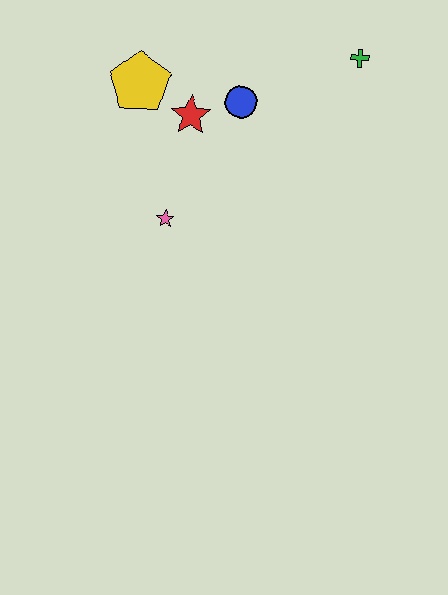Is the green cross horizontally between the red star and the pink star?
No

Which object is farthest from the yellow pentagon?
The green cross is farthest from the yellow pentagon.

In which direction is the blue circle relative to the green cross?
The blue circle is to the left of the green cross.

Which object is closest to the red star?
The blue circle is closest to the red star.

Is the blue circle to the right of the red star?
Yes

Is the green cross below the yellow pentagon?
No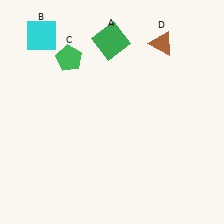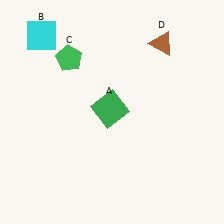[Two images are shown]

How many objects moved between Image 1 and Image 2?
1 object moved between the two images.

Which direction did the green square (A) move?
The green square (A) moved down.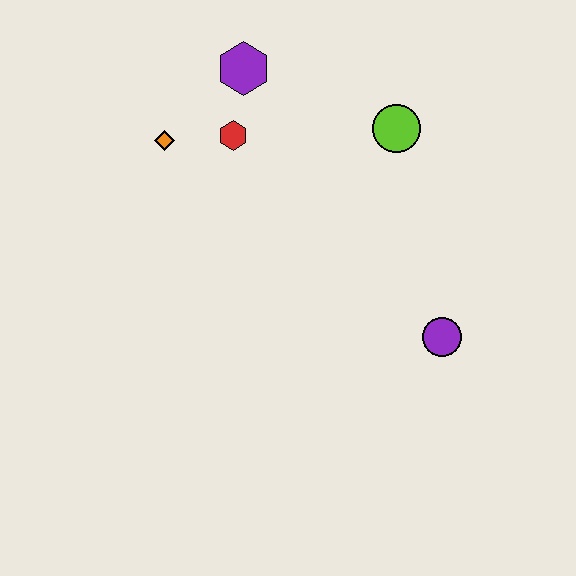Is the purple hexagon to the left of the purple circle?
Yes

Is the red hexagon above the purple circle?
Yes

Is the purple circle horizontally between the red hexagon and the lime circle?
No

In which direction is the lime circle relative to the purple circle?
The lime circle is above the purple circle.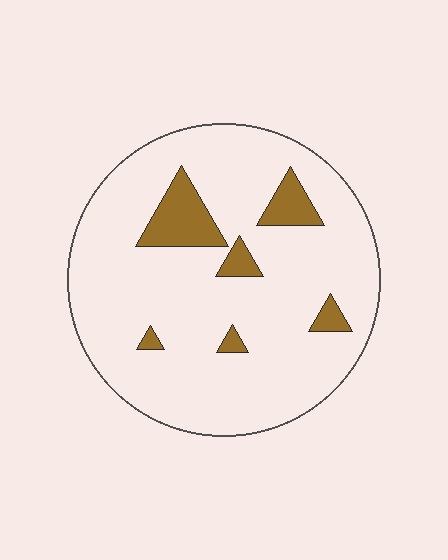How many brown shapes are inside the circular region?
6.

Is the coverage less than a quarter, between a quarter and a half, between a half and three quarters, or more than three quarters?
Less than a quarter.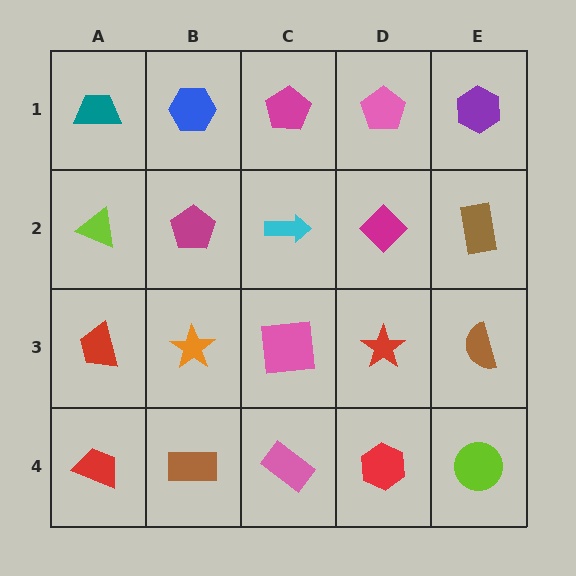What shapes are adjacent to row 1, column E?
A brown rectangle (row 2, column E), a pink pentagon (row 1, column D).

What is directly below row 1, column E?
A brown rectangle.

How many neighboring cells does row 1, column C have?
3.